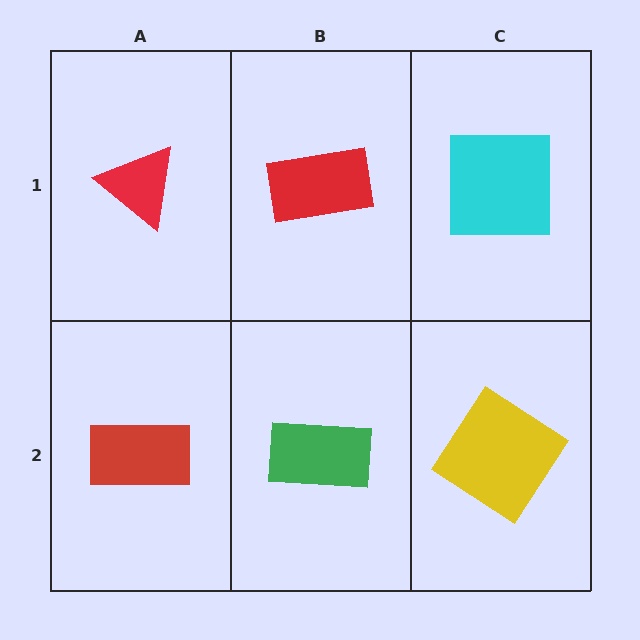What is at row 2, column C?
A yellow diamond.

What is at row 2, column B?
A green rectangle.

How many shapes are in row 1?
3 shapes.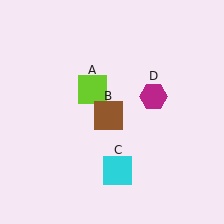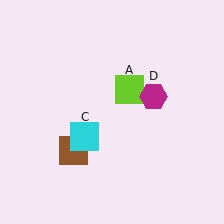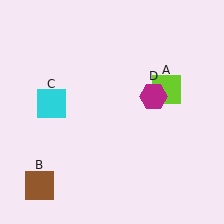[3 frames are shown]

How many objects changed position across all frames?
3 objects changed position: lime square (object A), brown square (object B), cyan square (object C).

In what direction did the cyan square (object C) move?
The cyan square (object C) moved up and to the left.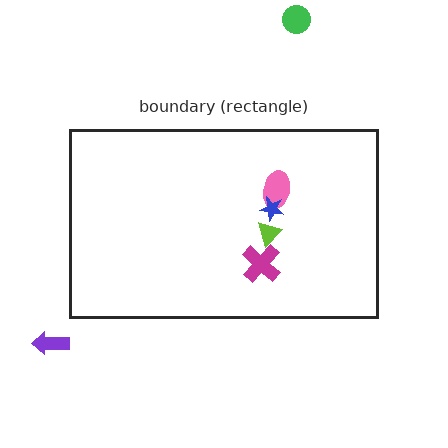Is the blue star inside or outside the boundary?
Inside.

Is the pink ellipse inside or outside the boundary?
Inside.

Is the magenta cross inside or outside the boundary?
Inside.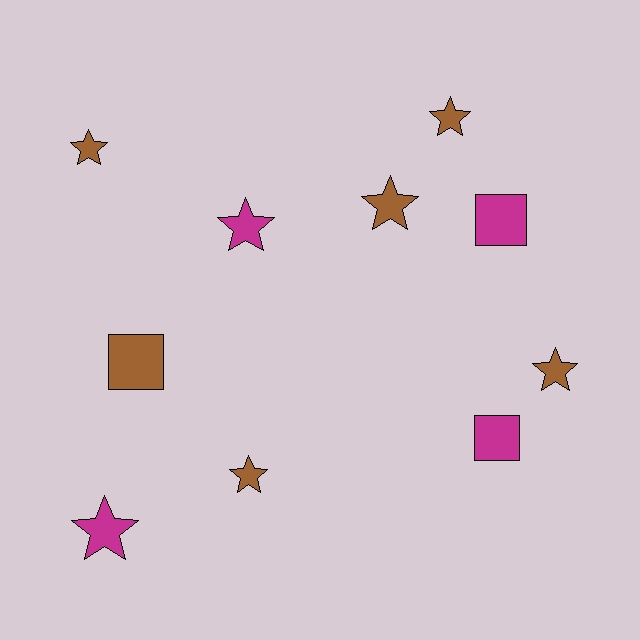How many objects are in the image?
There are 10 objects.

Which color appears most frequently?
Brown, with 6 objects.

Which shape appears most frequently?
Star, with 7 objects.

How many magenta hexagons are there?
There are no magenta hexagons.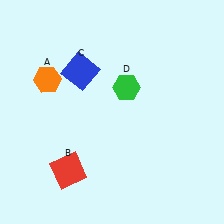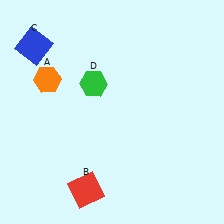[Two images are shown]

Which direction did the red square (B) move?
The red square (B) moved down.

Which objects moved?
The objects that moved are: the red square (B), the blue square (C), the green hexagon (D).